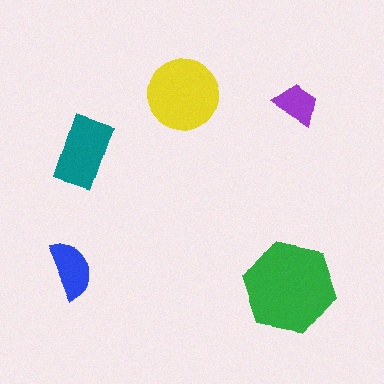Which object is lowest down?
The green hexagon is bottommost.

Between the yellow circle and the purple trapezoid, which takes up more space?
The yellow circle.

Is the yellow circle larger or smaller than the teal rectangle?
Larger.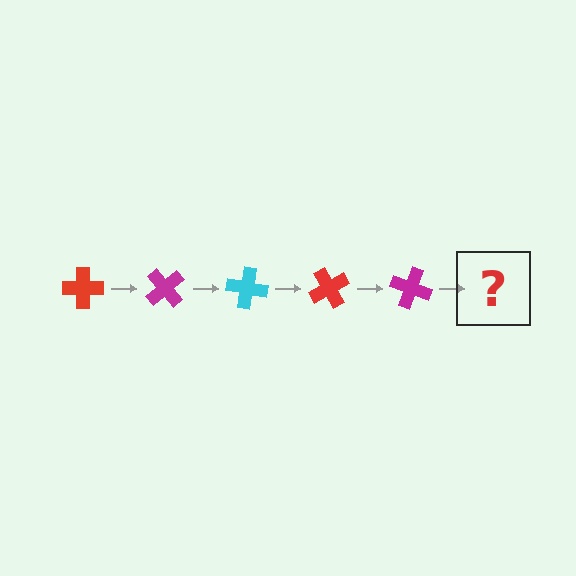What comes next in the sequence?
The next element should be a cyan cross, rotated 250 degrees from the start.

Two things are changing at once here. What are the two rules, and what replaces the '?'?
The two rules are that it rotates 50 degrees each step and the color cycles through red, magenta, and cyan. The '?' should be a cyan cross, rotated 250 degrees from the start.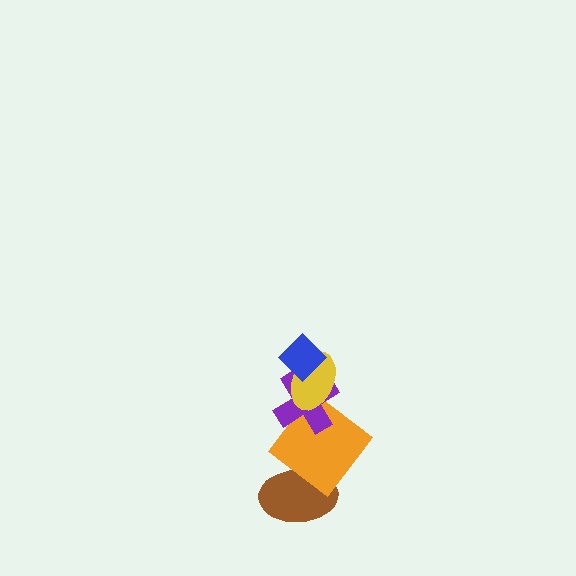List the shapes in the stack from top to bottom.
From top to bottom: the blue diamond, the yellow ellipse, the purple cross, the orange diamond, the brown ellipse.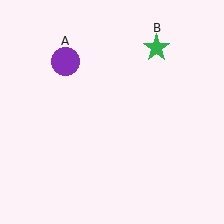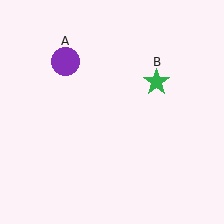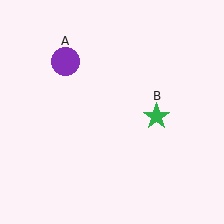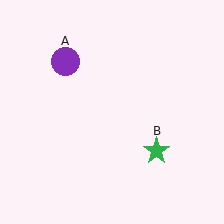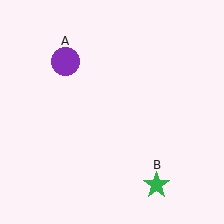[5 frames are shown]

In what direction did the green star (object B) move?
The green star (object B) moved down.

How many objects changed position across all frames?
1 object changed position: green star (object B).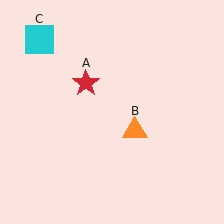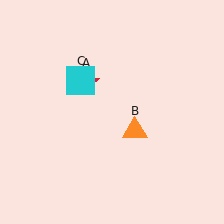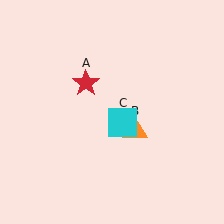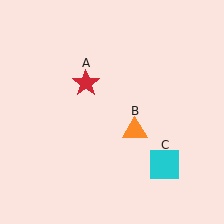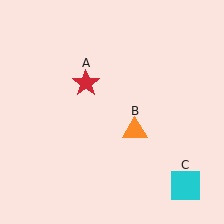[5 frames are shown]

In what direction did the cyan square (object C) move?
The cyan square (object C) moved down and to the right.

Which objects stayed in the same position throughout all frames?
Red star (object A) and orange triangle (object B) remained stationary.